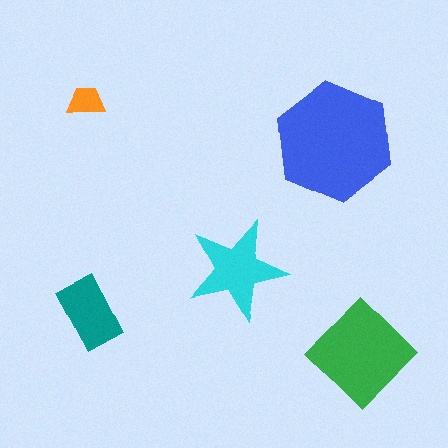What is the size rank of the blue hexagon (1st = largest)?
1st.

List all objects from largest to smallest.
The blue hexagon, the green diamond, the cyan star, the teal rectangle, the orange trapezoid.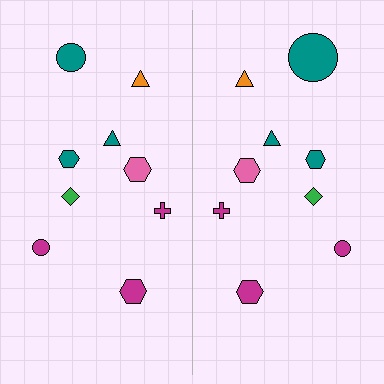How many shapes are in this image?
There are 18 shapes in this image.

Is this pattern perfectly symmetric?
No, the pattern is not perfectly symmetric. The teal circle on the right side has a different size than its mirror counterpart.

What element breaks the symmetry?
The teal circle on the right side has a different size than its mirror counterpart.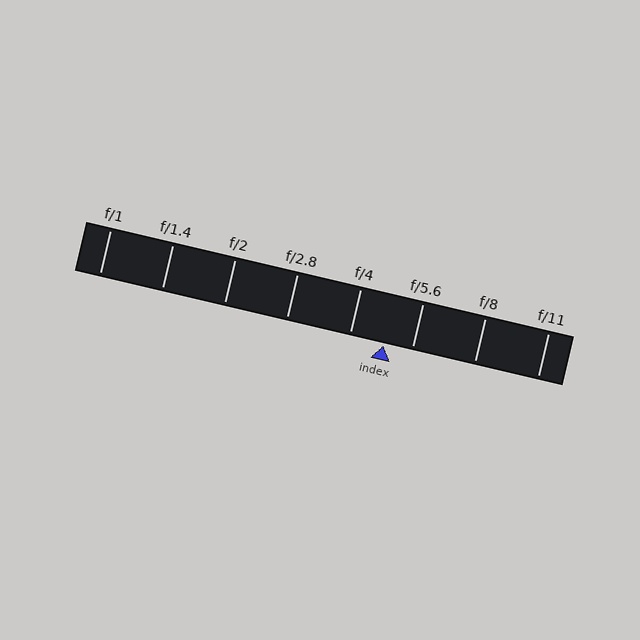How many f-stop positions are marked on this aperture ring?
There are 8 f-stop positions marked.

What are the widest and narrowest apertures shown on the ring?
The widest aperture shown is f/1 and the narrowest is f/11.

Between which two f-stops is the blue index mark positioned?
The index mark is between f/4 and f/5.6.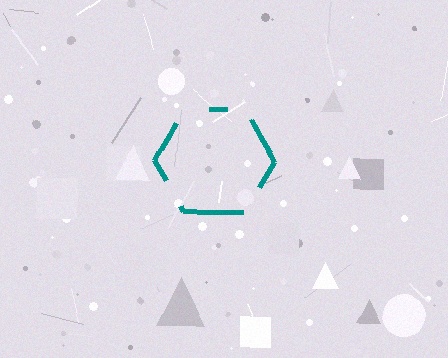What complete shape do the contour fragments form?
The contour fragments form a hexagon.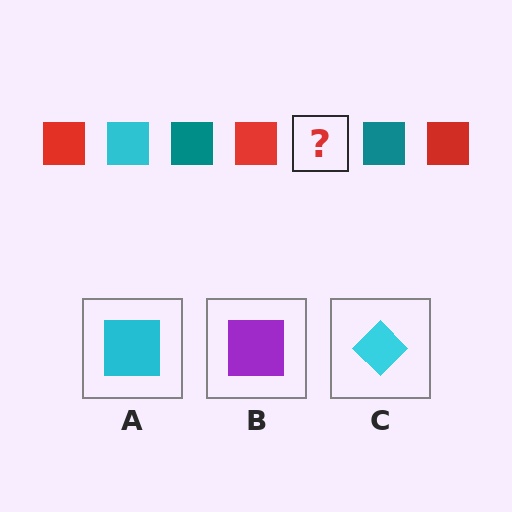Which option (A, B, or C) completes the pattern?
A.